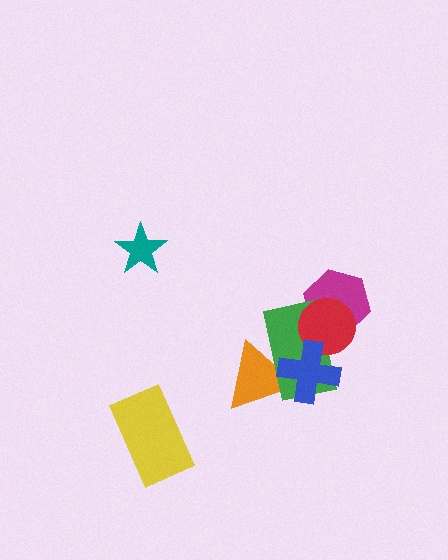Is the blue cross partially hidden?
No, no other shape covers it.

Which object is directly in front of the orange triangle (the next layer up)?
The green rectangle is directly in front of the orange triangle.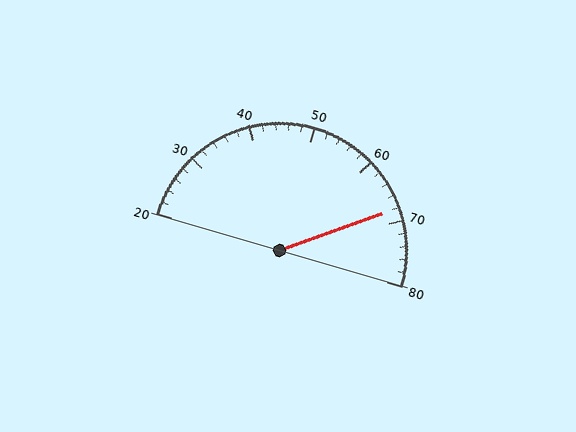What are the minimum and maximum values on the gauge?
The gauge ranges from 20 to 80.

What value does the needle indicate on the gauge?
The needle indicates approximately 68.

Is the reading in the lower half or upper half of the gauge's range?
The reading is in the upper half of the range (20 to 80).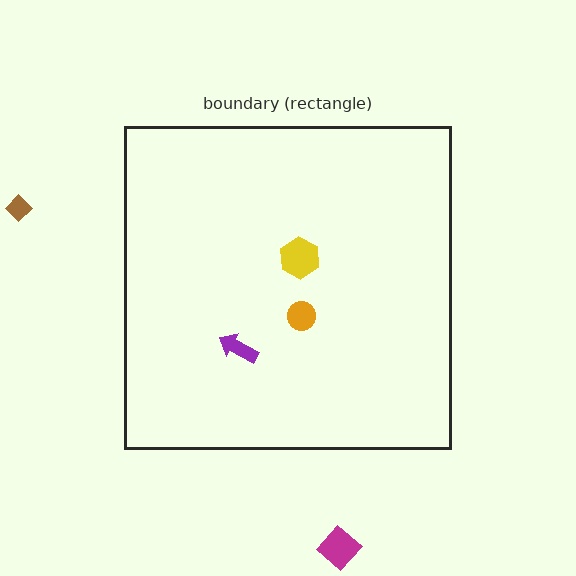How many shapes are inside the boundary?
3 inside, 2 outside.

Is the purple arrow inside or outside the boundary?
Inside.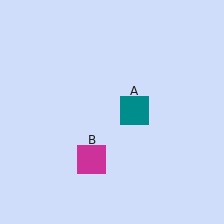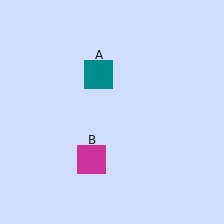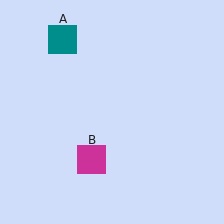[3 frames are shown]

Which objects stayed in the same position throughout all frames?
Magenta square (object B) remained stationary.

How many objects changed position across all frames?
1 object changed position: teal square (object A).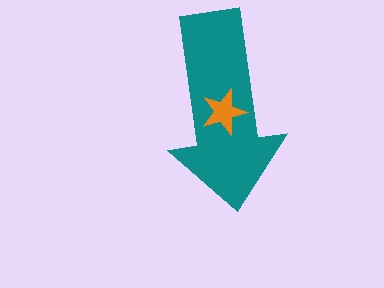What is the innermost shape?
The orange star.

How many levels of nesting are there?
2.